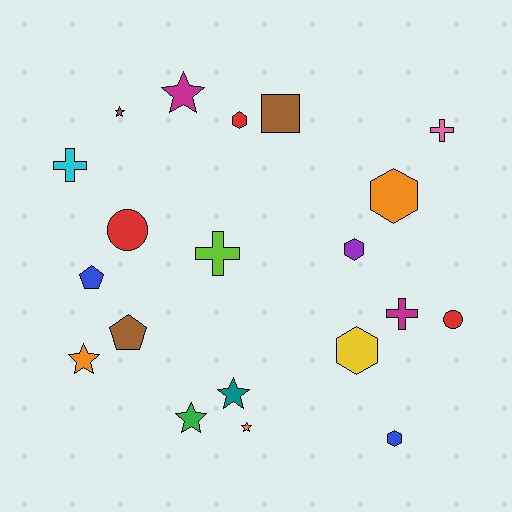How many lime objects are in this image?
There is 1 lime object.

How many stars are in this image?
There are 6 stars.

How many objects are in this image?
There are 20 objects.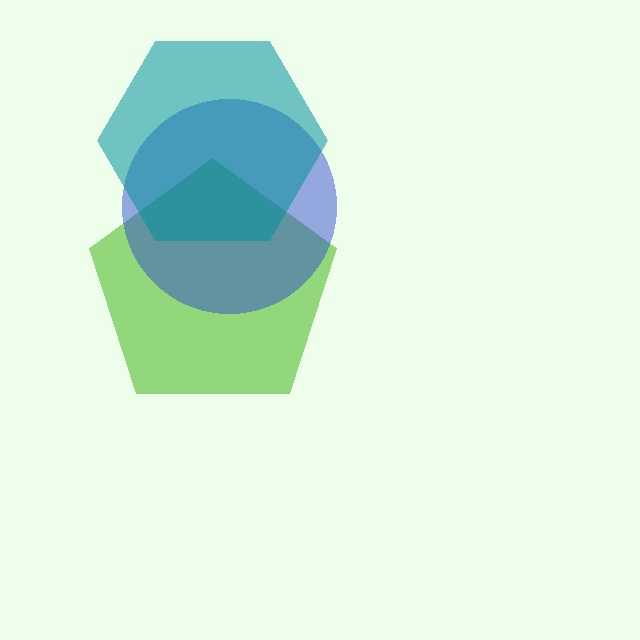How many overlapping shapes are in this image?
There are 3 overlapping shapes in the image.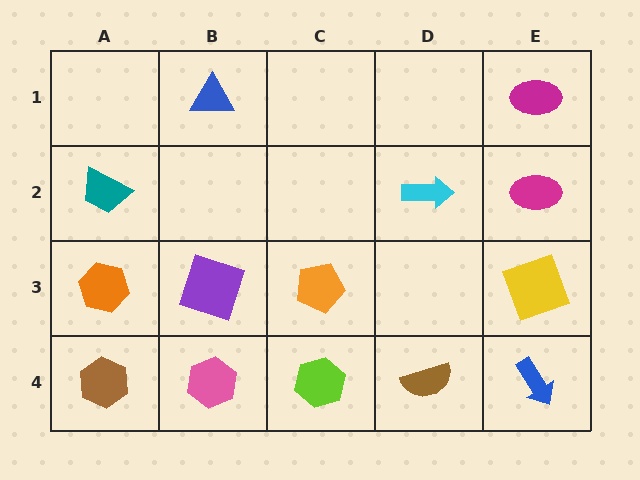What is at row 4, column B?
A pink hexagon.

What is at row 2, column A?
A teal trapezoid.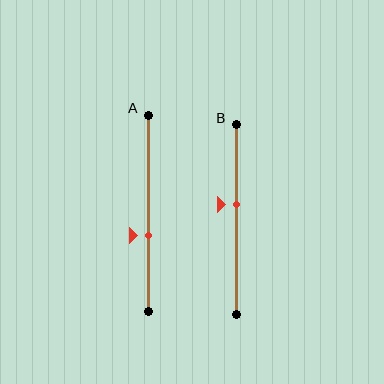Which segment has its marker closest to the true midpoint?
Segment B has its marker closest to the true midpoint.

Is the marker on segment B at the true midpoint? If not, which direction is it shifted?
No, the marker on segment B is shifted upward by about 8% of the segment length.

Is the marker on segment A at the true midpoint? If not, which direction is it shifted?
No, the marker on segment A is shifted downward by about 11% of the segment length.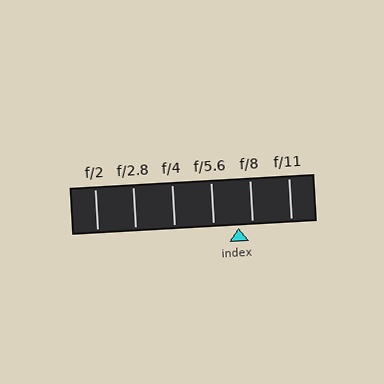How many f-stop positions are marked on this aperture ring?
There are 6 f-stop positions marked.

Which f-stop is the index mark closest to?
The index mark is closest to f/8.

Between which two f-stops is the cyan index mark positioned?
The index mark is between f/5.6 and f/8.